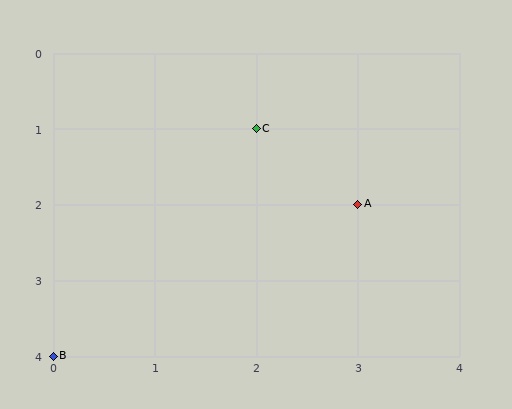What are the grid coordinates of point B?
Point B is at grid coordinates (0, 4).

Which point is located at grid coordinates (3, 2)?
Point A is at (3, 2).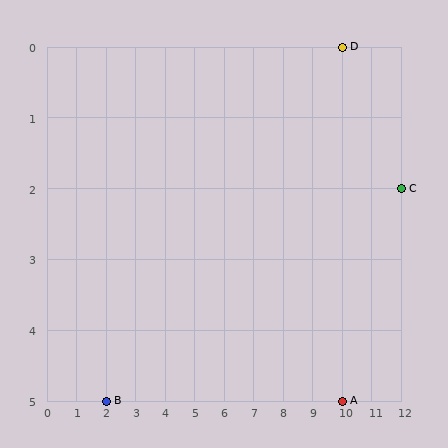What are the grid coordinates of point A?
Point A is at grid coordinates (10, 5).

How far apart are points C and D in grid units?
Points C and D are 2 columns and 2 rows apart (about 2.8 grid units diagonally).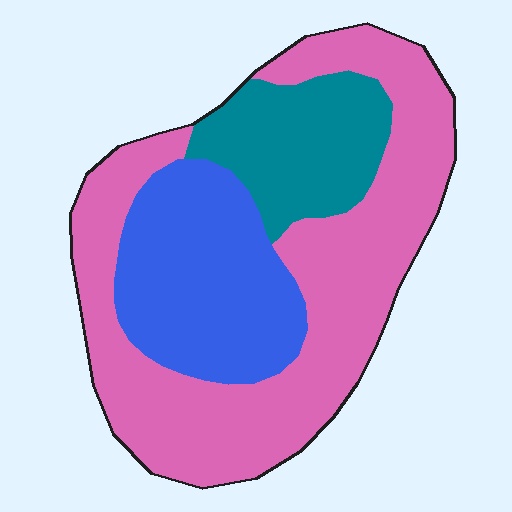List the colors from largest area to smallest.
From largest to smallest: pink, blue, teal.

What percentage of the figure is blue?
Blue takes up about one quarter (1/4) of the figure.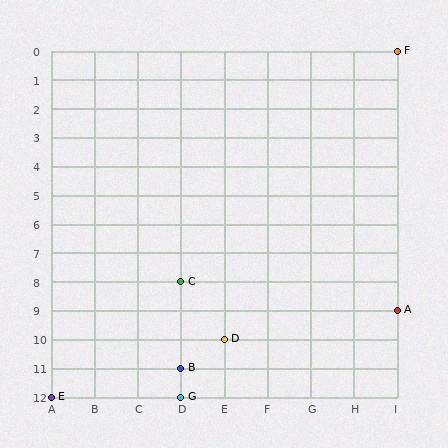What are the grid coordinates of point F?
Point F is at grid coordinates (I, 0).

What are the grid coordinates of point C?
Point C is at grid coordinates (D, 8).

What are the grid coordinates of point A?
Point A is at grid coordinates (I, 9).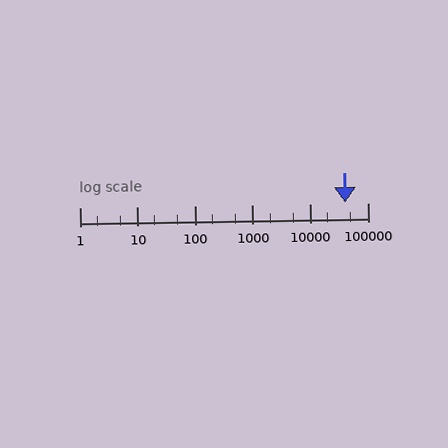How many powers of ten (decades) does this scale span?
The scale spans 5 decades, from 1 to 100000.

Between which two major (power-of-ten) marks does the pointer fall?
The pointer is between 10000 and 100000.